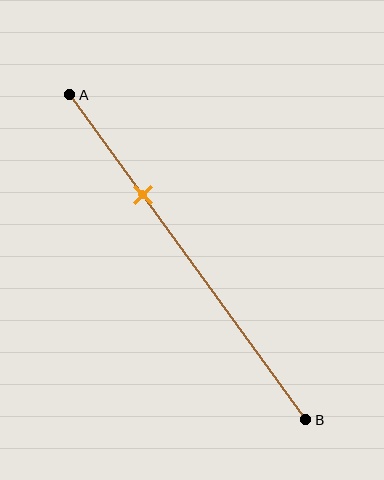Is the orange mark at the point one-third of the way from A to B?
Yes, the mark is approximately at the one-third point.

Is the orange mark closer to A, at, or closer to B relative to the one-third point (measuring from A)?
The orange mark is approximately at the one-third point of segment AB.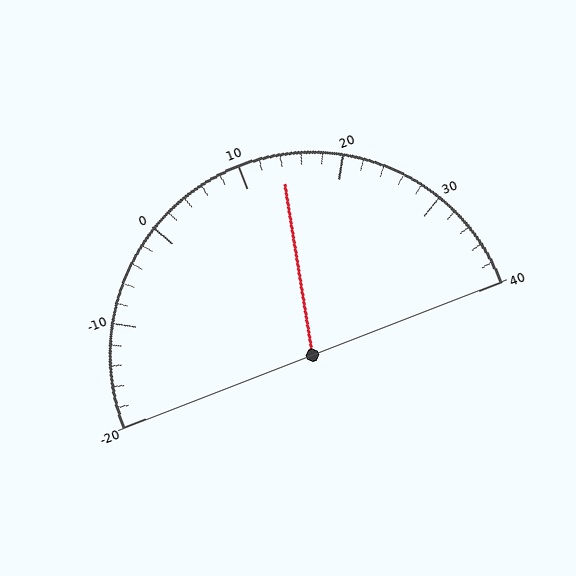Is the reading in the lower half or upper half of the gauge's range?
The reading is in the upper half of the range (-20 to 40).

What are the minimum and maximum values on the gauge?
The gauge ranges from -20 to 40.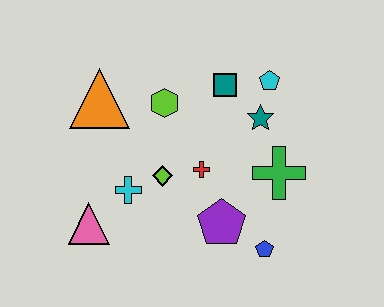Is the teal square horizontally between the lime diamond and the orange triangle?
No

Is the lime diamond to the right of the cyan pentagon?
No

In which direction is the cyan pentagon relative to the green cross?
The cyan pentagon is above the green cross.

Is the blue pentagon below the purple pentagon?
Yes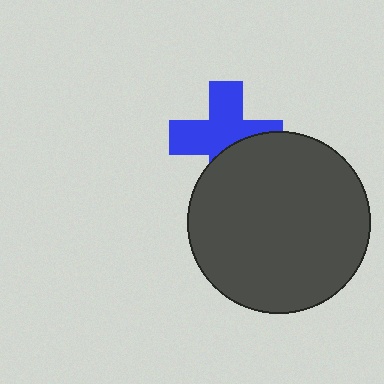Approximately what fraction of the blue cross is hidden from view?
Roughly 36% of the blue cross is hidden behind the dark gray circle.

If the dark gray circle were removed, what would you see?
You would see the complete blue cross.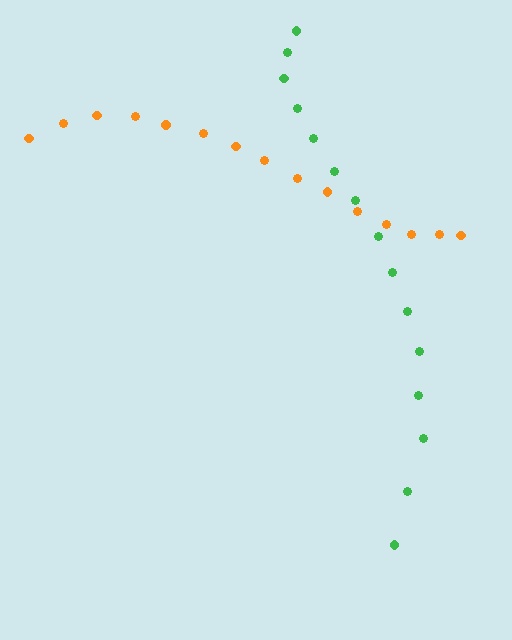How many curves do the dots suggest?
There are 2 distinct paths.